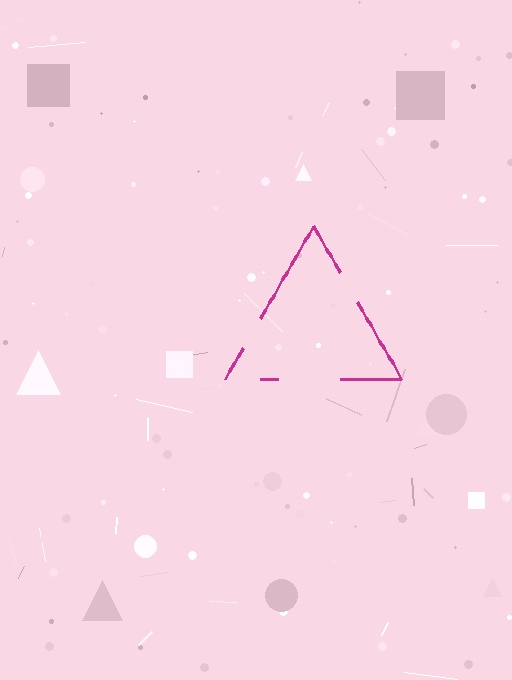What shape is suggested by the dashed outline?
The dashed outline suggests a triangle.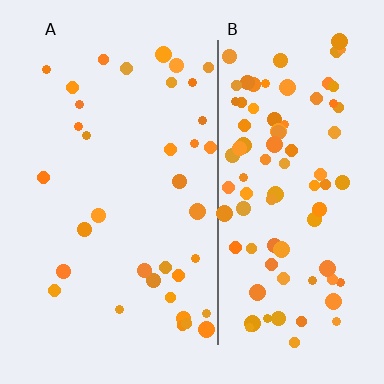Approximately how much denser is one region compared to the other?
Approximately 2.5× — region B over region A.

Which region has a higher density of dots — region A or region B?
B (the right).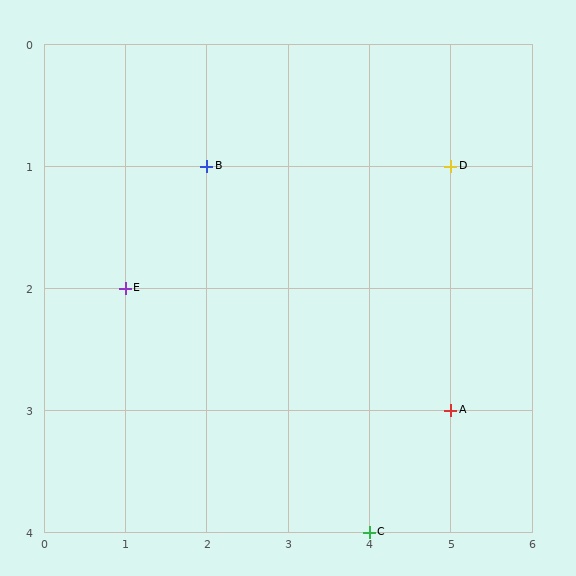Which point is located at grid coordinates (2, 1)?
Point B is at (2, 1).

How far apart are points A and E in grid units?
Points A and E are 4 columns and 1 row apart (about 4.1 grid units diagonally).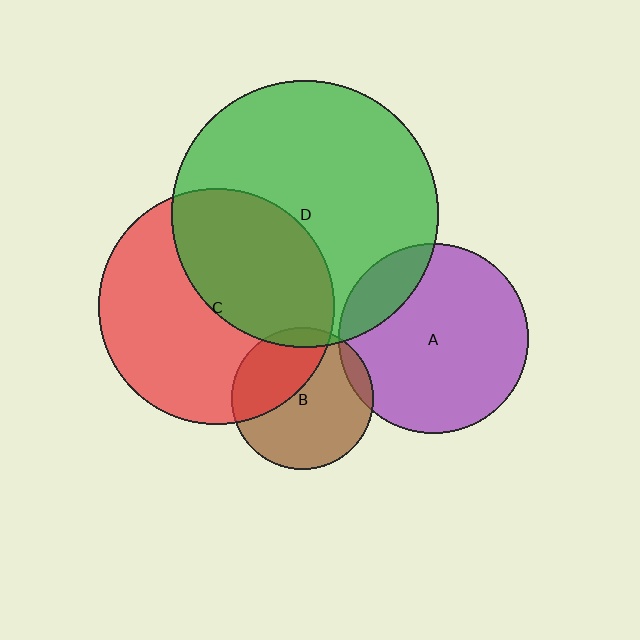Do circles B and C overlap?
Yes.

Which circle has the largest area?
Circle D (green).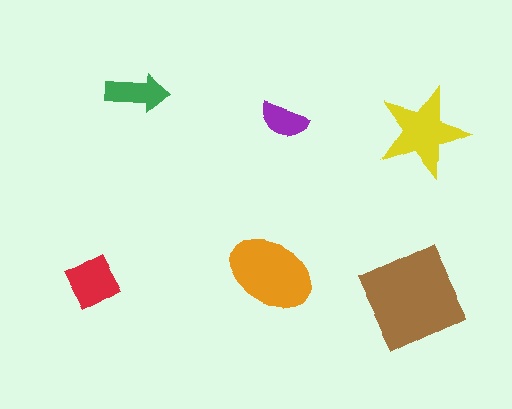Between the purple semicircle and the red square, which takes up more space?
The red square.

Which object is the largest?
The brown diamond.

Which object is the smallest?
The purple semicircle.